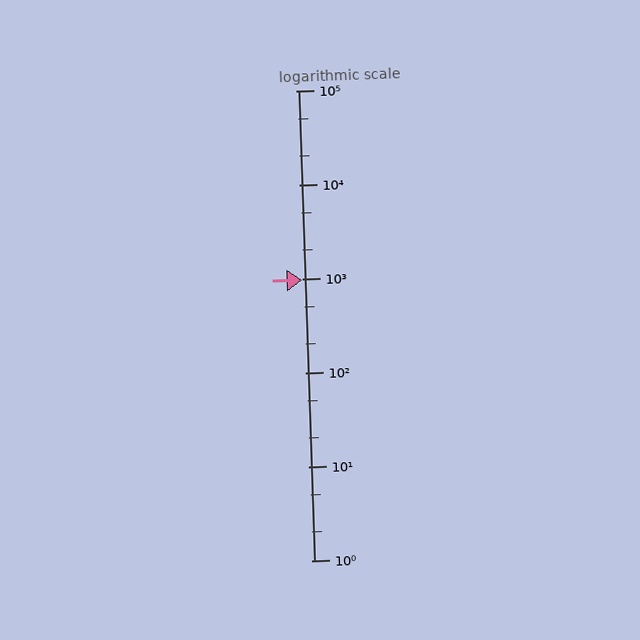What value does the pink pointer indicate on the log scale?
The pointer indicates approximately 970.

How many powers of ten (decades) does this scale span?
The scale spans 5 decades, from 1 to 100000.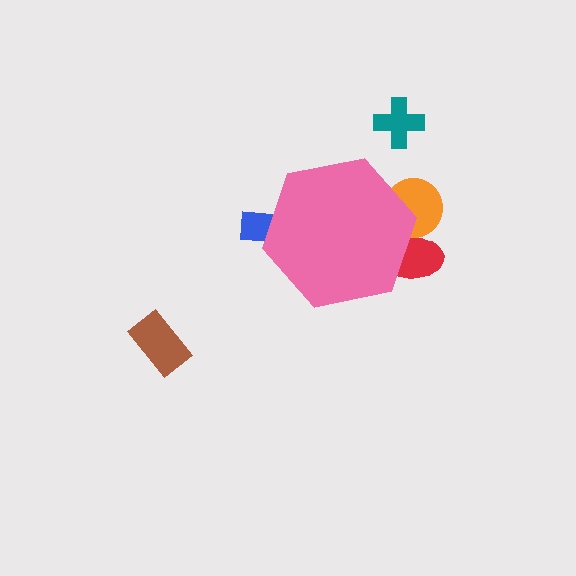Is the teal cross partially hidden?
No, the teal cross is fully visible.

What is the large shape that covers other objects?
A pink hexagon.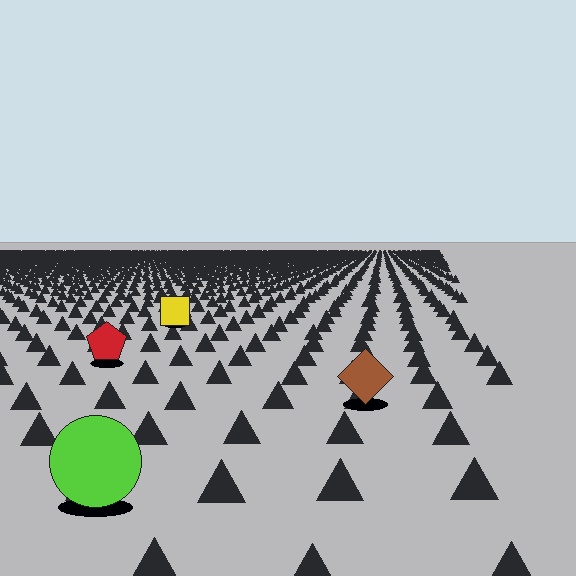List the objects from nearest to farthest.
From nearest to farthest: the lime circle, the brown diamond, the red pentagon, the yellow square.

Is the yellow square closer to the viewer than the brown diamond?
No. The brown diamond is closer — you can tell from the texture gradient: the ground texture is coarser near it.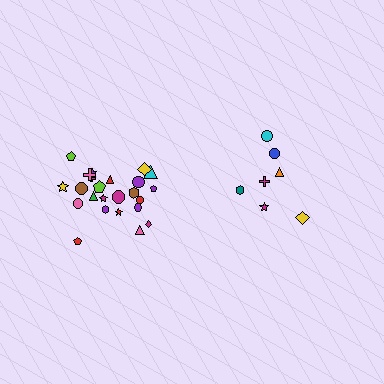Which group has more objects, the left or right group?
The left group.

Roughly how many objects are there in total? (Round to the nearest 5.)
Roughly 30 objects in total.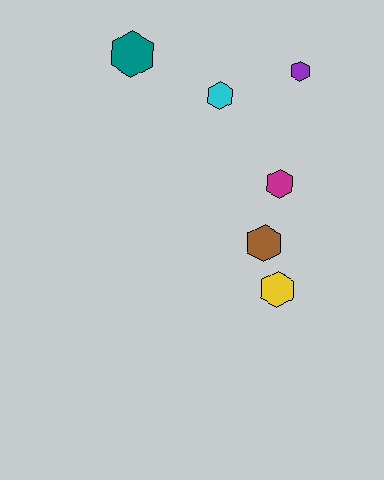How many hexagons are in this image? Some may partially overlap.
There are 6 hexagons.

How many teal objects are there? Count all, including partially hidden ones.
There is 1 teal object.